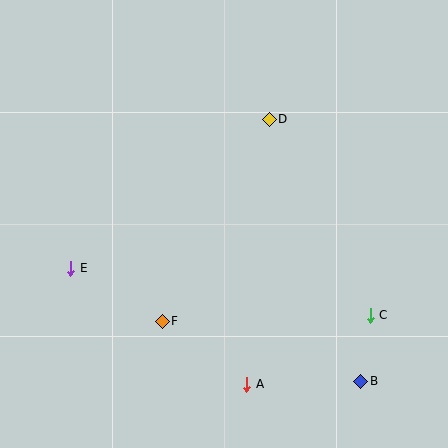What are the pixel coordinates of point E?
Point E is at (71, 268).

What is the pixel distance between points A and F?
The distance between A and F is 105 pixels.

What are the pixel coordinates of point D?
Point D is at (269, 119).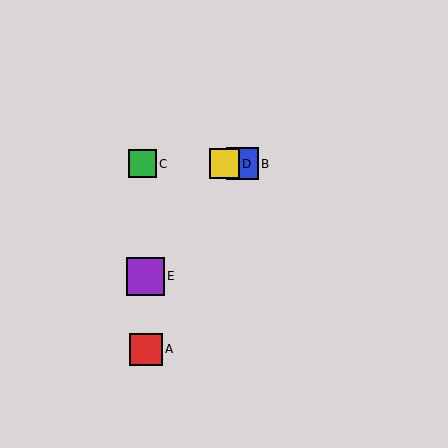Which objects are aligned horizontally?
Objects B, C, D are aligned horizontally.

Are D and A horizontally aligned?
No, D is at y≈164 and A is at y≈349.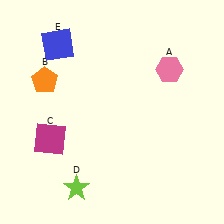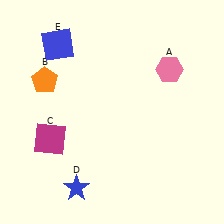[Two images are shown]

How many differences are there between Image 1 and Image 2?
There is 1 difference between the two images.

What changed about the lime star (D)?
In Image 1, D is lime. In Image 2, it changed to blue.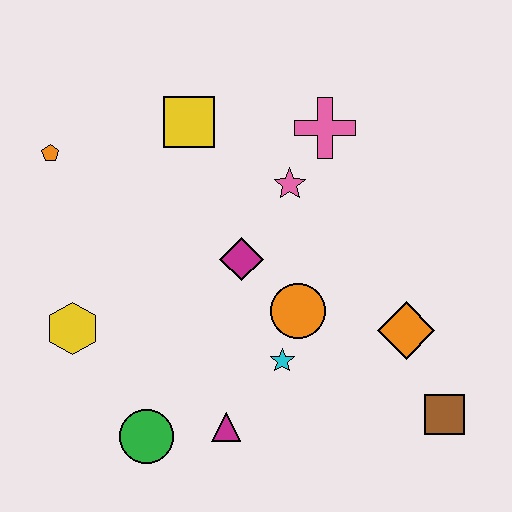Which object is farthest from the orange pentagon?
The brown square is farthest from the orange pentagon.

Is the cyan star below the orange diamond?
Yes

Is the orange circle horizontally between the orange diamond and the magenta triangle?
Yes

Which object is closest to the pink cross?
The pink star is closest to the pink cross.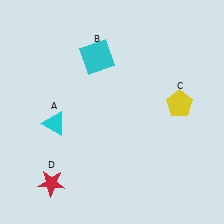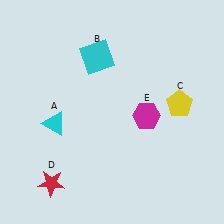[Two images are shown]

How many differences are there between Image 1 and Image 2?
There is 1 difference between the two images.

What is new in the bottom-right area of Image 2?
A magenta hexagon (E) was added in the bottom-right area of Image 2.